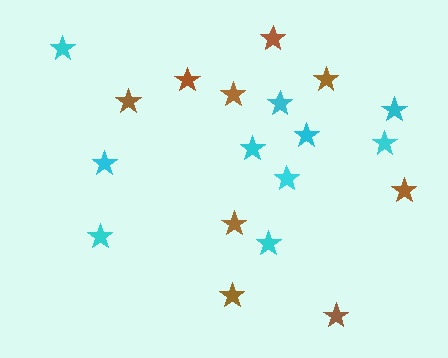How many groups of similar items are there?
There are 2 groups: one group of cyan stars (10) and one group of brown stars (9).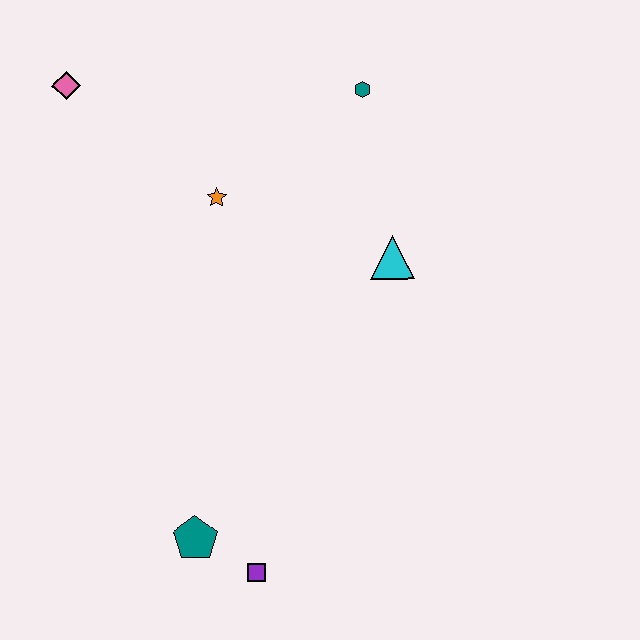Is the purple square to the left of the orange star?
No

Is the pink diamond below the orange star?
No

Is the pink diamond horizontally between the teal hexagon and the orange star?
No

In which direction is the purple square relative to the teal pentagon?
The purple square is to the right of the teal pentagon.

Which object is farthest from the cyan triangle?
The pink diamond is farthest from the cyan triangle.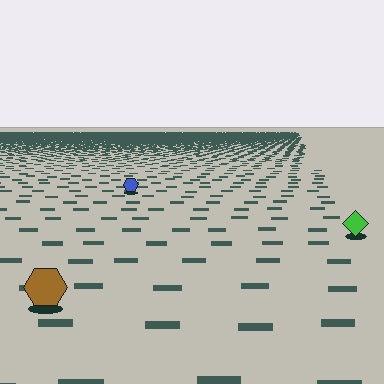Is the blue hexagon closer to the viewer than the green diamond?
No. The green diamond is closer — you can tell from the texture gradient: the ground texture is coarser near it.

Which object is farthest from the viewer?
The blue hexagon is farthest from the viewer. It appears smaller and the ground texture around it is denser.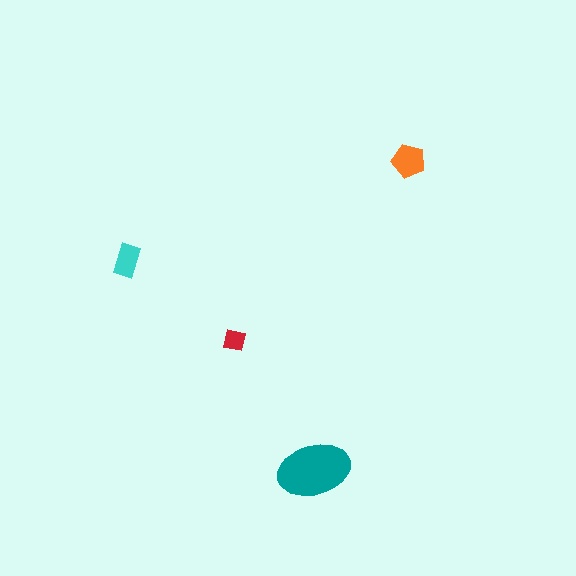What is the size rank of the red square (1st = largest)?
4th.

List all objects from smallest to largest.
The red square, the cyan rectangle, the orange pentagon, the teal ellipse.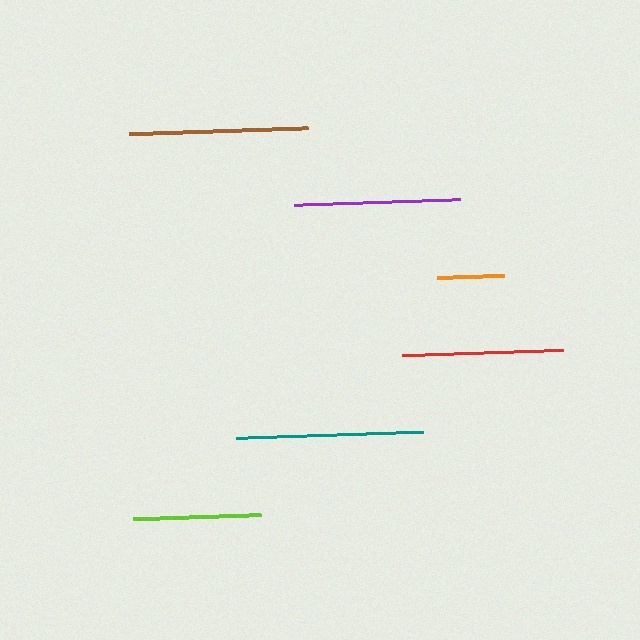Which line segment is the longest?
The teal line is the longest at approximately 186 pixels.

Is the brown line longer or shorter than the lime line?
The brown line is longer than the lime line.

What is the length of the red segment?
The red segment is approximately 160 pixels long.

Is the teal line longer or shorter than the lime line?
The teal line is longer than the lime line.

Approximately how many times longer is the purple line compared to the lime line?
The purple line is approximately 1.3 times the length of the lime line.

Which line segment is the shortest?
The orange line is the shortest at approximately 67 pixels.